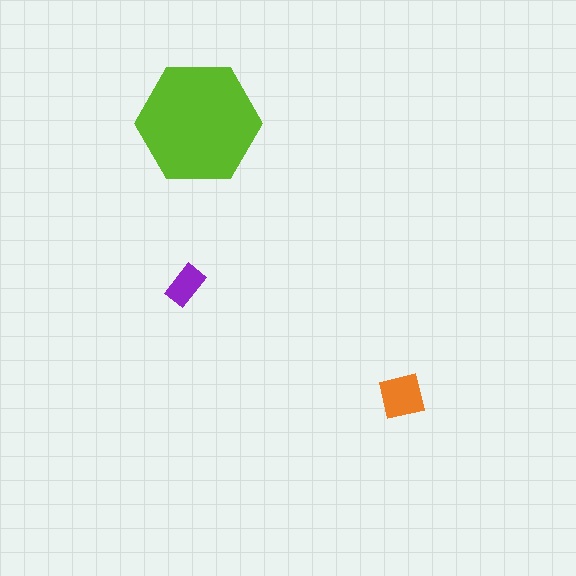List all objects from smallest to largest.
The purple rectangle, the orange square, the lime hexagon.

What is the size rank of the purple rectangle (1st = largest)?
3rd.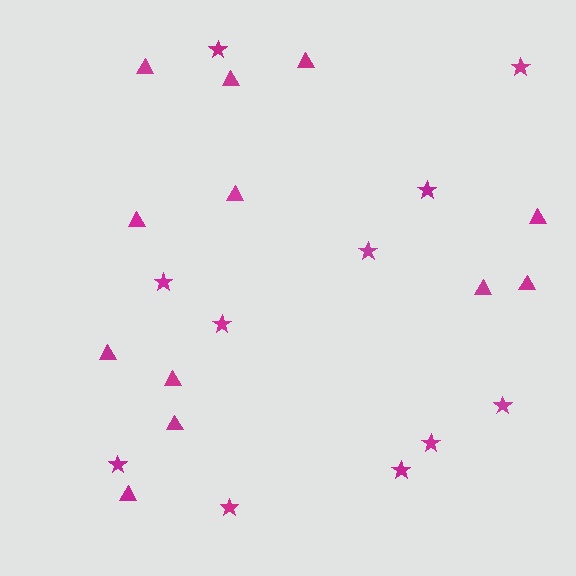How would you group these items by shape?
There are 2 groups: one group of stars (11) and one group of triangles (12).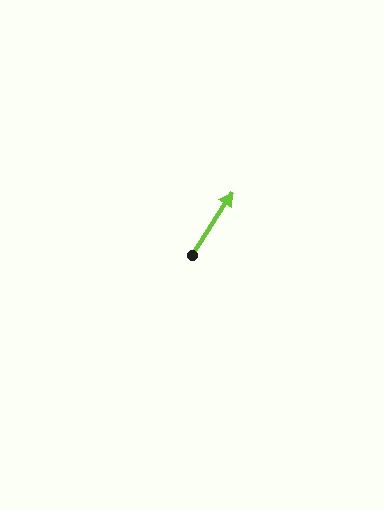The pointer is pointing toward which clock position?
Roughly 1 o'clock.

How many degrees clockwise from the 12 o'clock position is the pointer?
Approximately 33 degrees.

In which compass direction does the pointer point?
Northeast.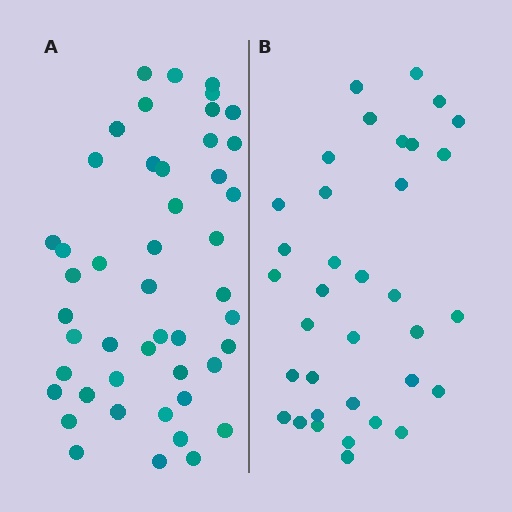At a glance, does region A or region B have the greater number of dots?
Region A (the left region) has more dots.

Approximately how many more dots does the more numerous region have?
Region A has roughly 12 or so more dots than region B.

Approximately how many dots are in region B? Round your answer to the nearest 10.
About 40 dots. (The exact count is 35, which rounds to 40.)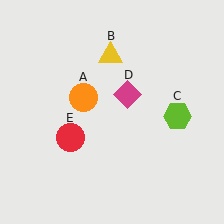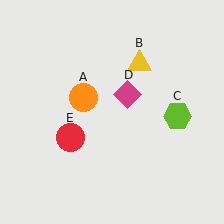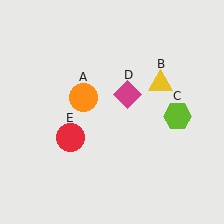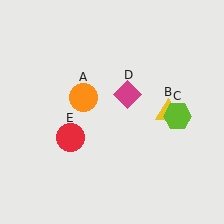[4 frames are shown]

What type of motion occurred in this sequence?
The yellow triangle (object B) rotated clockwise around the center of the scene.